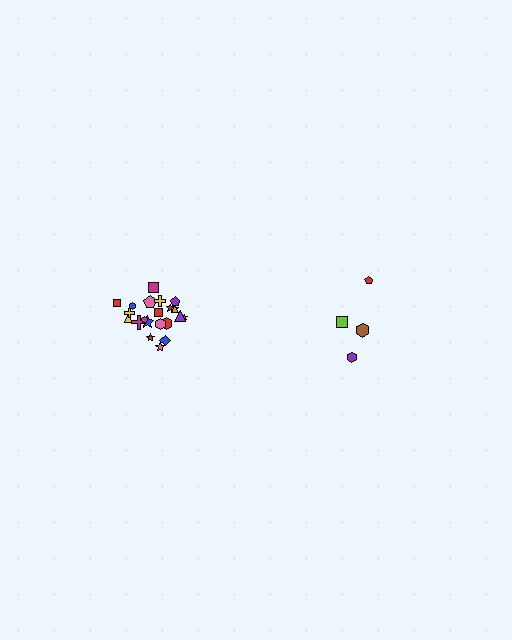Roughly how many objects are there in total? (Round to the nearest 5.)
Roughly 25 objects in total.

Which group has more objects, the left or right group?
The left group.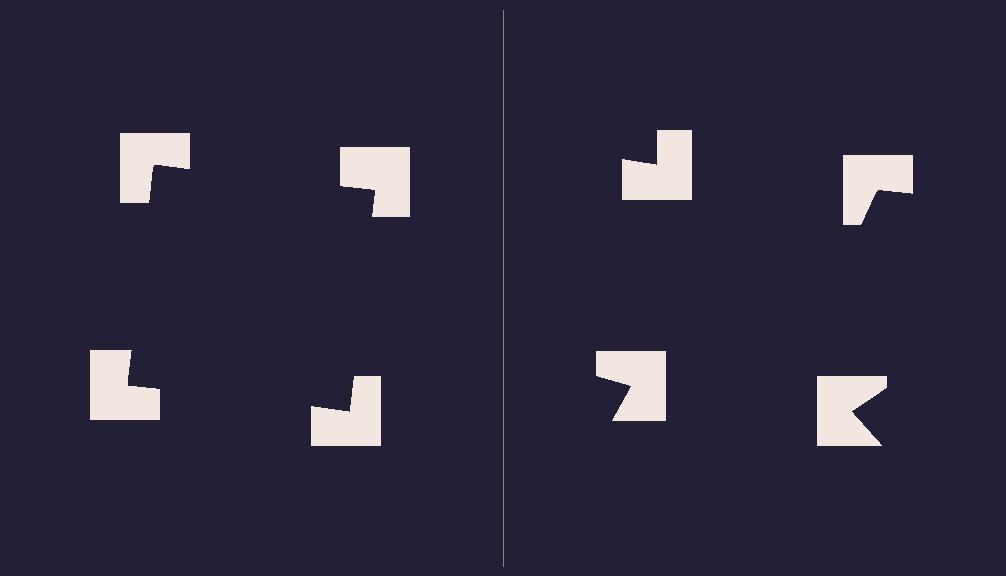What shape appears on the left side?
An illusory square.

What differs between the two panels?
The notched squares are positioned identically on both sides; only the wedge orientations differ. On the left they align to a square; on the right they are misaligned.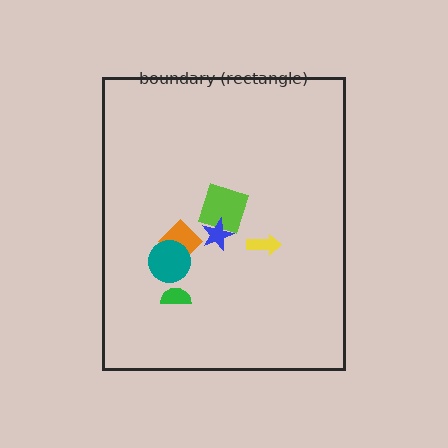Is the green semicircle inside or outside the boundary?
Inside.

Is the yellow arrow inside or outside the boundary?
Inside.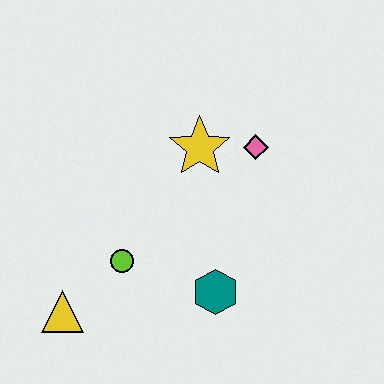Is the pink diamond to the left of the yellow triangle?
No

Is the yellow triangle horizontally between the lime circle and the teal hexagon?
No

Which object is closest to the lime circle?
The yellow triangle is closest to the lime circle.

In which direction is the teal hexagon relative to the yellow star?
The teal hexagon is below the yellow star.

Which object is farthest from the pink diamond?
The yellow triangle is farthest from the pink diamond.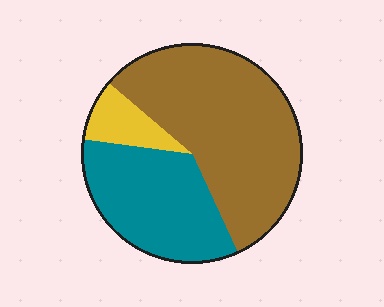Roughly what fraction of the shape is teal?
Teal takes up about one third (1/3) of the shape.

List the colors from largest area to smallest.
From largest to smallest: brown, teal, yellow.